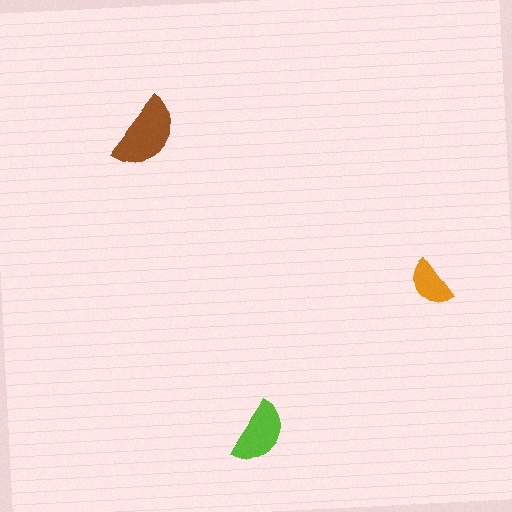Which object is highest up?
The brown semicircle is topmost.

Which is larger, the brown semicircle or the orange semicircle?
The brown one.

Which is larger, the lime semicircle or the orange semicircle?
The lime one.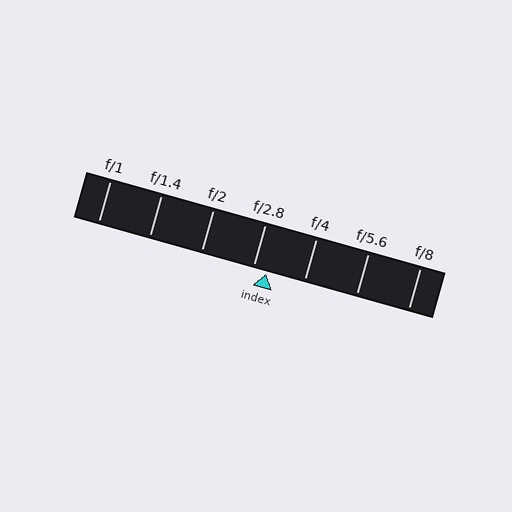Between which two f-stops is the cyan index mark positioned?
The index mark is between f/2.8 and f/4.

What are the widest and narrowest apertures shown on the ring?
The widest aperture shown is f/1 and the narrowest is f/8.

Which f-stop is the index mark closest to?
The index mark is closest to f/2.8.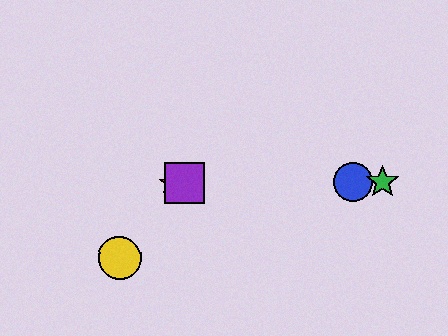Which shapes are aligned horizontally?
The red star, the blue circle, the green star, the purple square are aligned horizontally.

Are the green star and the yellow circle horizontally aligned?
No, the green star is at y≈182 and the yellow circle is at y≈258.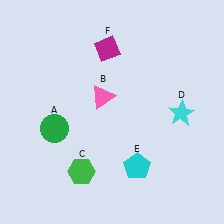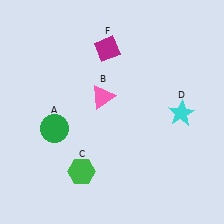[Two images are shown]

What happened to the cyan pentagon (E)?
The cyan pentagon (E) was removed in Image 2. It was in the bottom-right area of Image 1.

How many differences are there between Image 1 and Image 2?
There is 1 difference between the two images.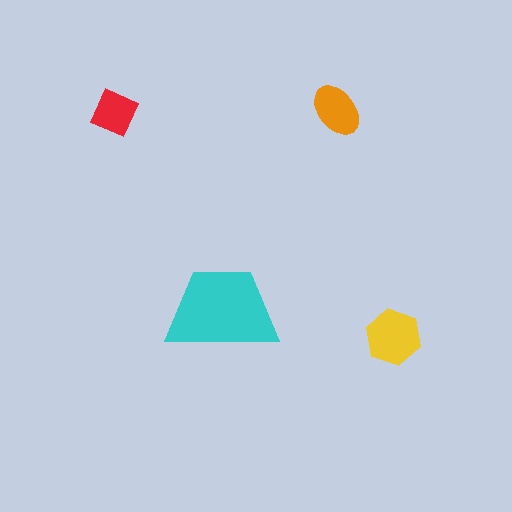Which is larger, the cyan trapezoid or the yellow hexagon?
The cyan trapezoid.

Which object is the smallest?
The red diamond.